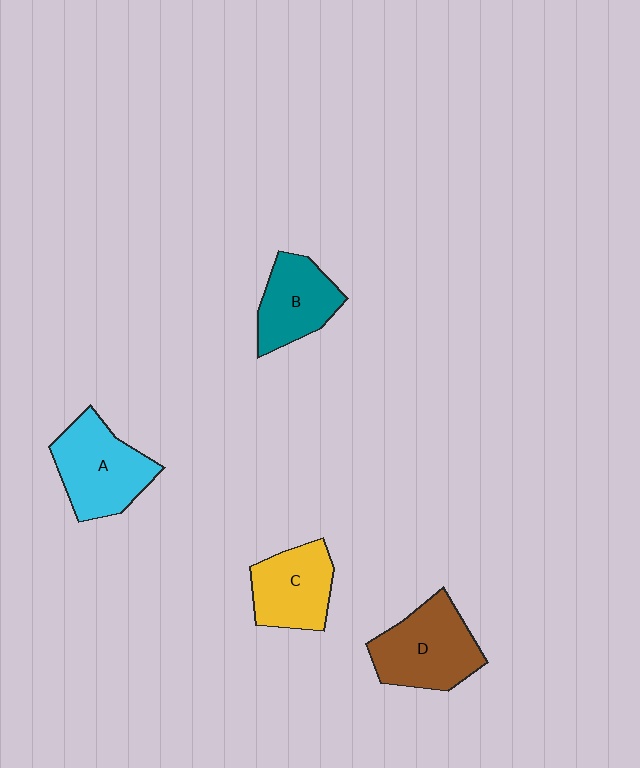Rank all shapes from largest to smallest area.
From largest to smallest: D (brown), A (cyan), C (yellow), B (teal).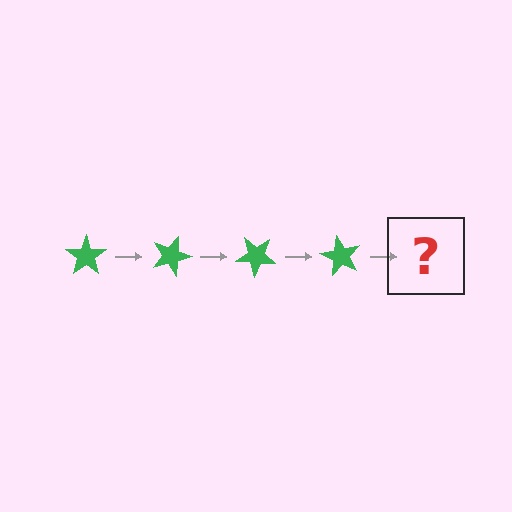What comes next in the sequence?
The next element should be a green star rotated 80 degrees.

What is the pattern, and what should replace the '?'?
The pattern is that the star rotates 20 degrees each step. The '?' should be a green star rotated 80 degrees.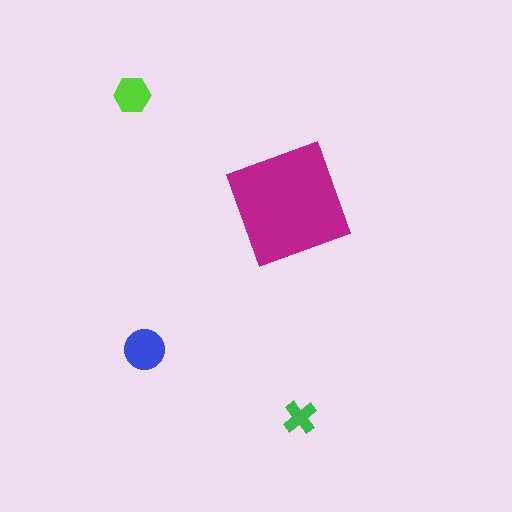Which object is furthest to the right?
The green cross is rightmost.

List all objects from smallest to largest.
The green cross, the lime hexagon, the blue circle, the magenta square.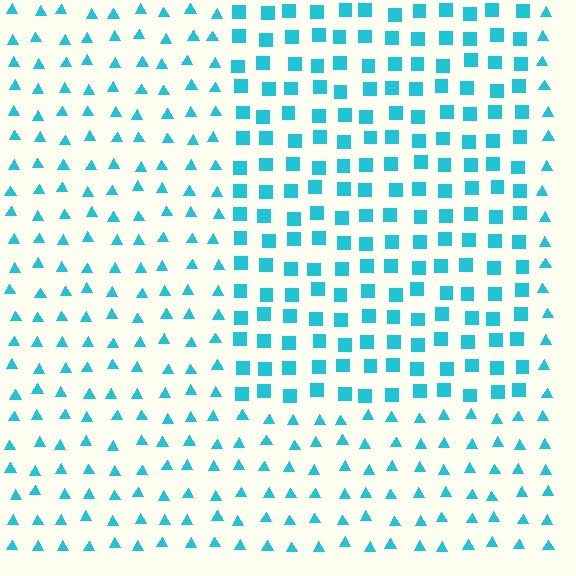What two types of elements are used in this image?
The image uses squares inside the rectangle region and triangles outside it.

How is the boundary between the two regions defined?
The boundary is defined by a change in element shape: squares inside vs. triangles outside. All elements share the same color and spacing.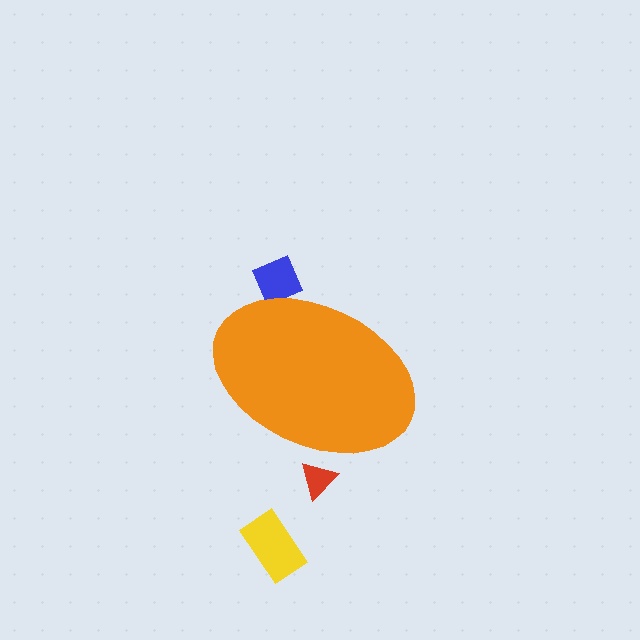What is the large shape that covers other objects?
An orange ellipse.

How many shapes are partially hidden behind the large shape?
2 shapes are partially hidden.